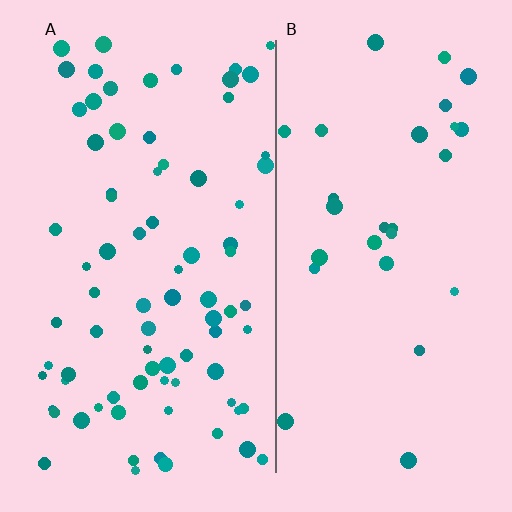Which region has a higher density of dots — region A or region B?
A (the left).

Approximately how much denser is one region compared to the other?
Approximately 2.7× — region A over region B.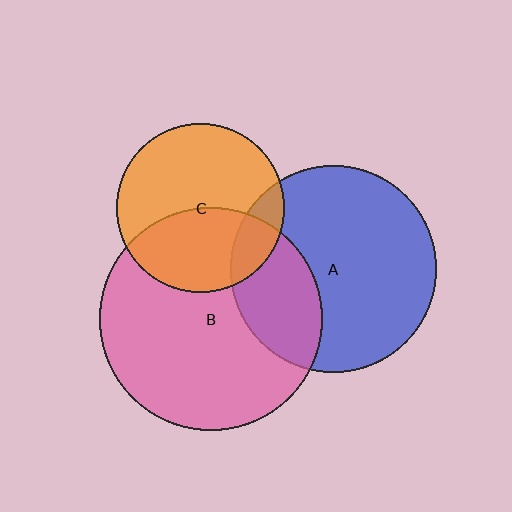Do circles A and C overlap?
Yes.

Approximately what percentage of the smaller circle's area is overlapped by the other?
Approximately 15%.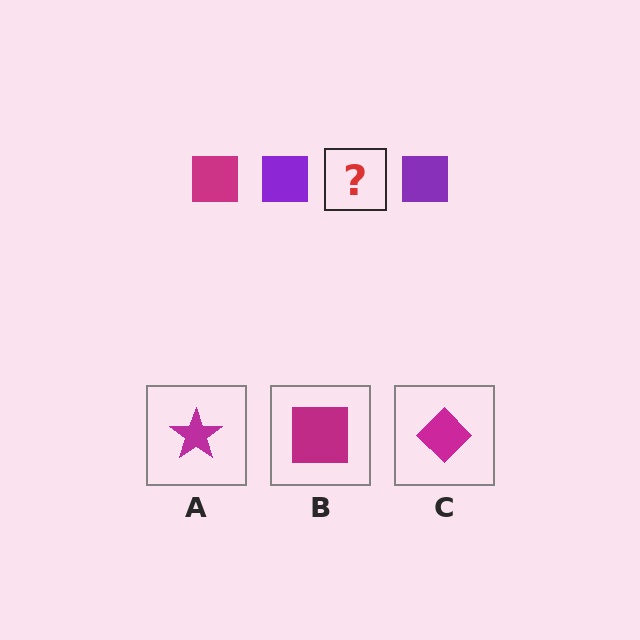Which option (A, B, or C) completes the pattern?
B.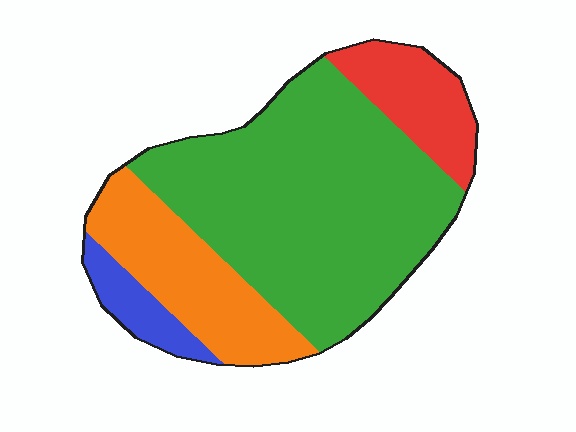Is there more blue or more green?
Green.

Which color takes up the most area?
Green, at roughly 60%.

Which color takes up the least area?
Blue, at roughly 5%.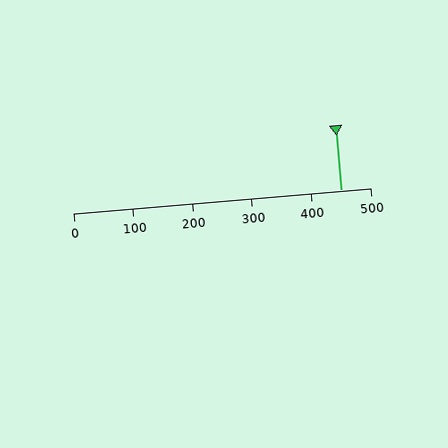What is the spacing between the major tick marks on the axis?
The major ticks are spaced 100 apart.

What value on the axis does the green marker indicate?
The marker indicates approximately 450.